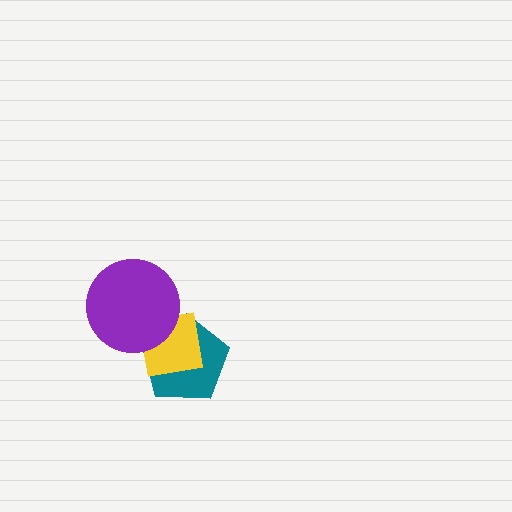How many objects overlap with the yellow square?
2 objects overlap with the yellow square.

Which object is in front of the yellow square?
The purple circle is in front of the yellow square.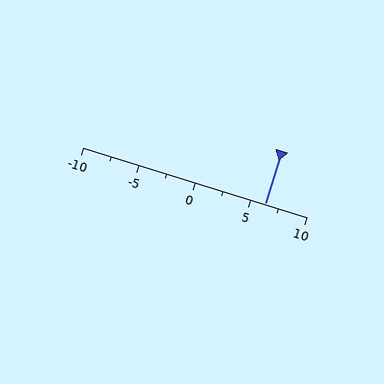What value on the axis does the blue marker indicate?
The marker indicates approximately 6.2.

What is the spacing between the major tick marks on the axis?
The major ticks are spaced 5 apart.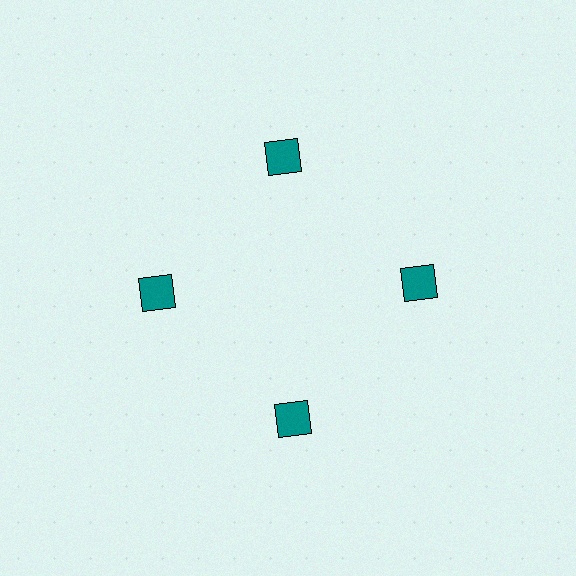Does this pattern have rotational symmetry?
Yes, this pattern has 4-fold rotational symmetry. It looks the same after rotating 90 degrees around the center.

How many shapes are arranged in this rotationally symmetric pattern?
There are 4 shapes, arranged in 4 groups of 1.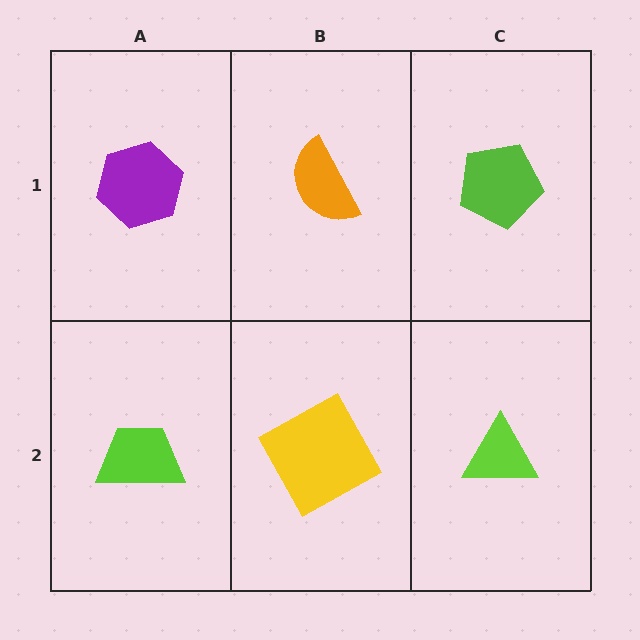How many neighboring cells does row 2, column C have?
2.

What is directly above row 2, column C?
A lime pentagon.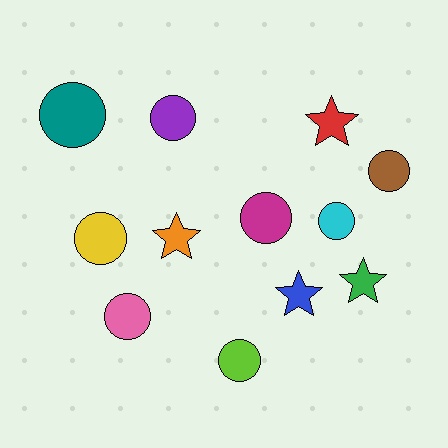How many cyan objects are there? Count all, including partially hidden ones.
There is 1 cyan object.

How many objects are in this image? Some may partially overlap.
There are 12 objects.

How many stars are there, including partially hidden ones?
There are 4 stars.